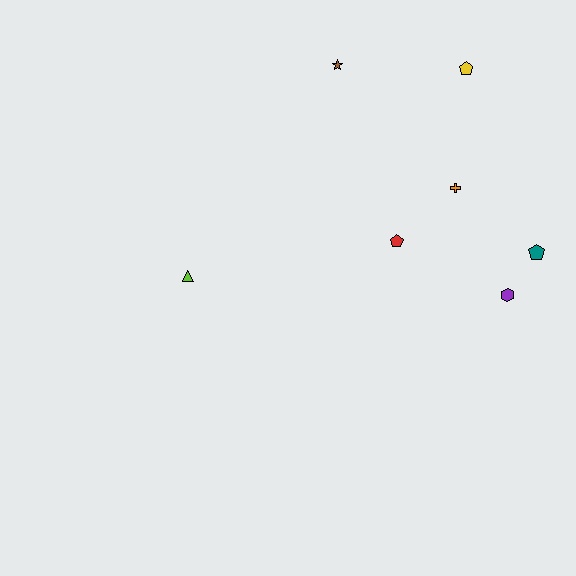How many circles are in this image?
There are no circles.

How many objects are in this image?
There are 7 objects.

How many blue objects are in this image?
There are no blue objects.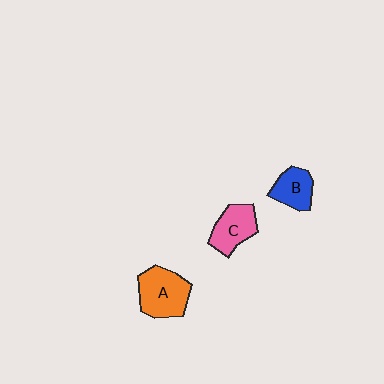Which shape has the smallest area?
Shape B (blue).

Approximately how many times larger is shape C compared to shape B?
Approximately 1.2 times.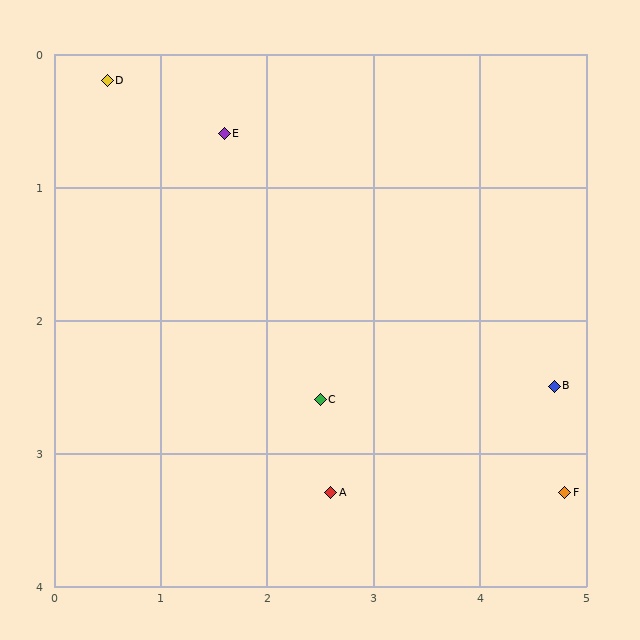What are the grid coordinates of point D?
Point D is at approximately (0.5, 0.2).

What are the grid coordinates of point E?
Point E is at approximately (1.6, 0.6).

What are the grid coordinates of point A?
Point A is at approximately (2.6, 3.3).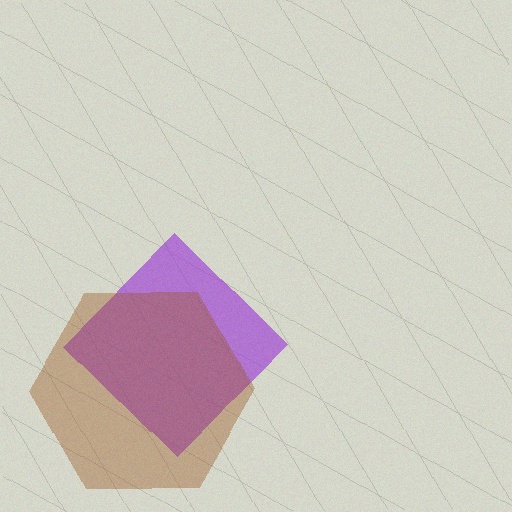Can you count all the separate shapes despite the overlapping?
Yes, there are 2 separate shapes.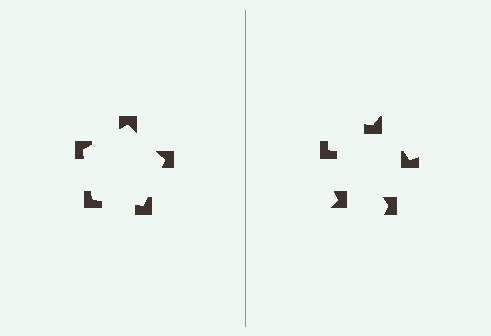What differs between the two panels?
The notched squares are positioned identically on both sides; only the wedge orientations differ. On the left they align to a pentagon; on the right they are misaligned.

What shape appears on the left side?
An illusory pentagon.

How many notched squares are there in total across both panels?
10 — 5 on each side.